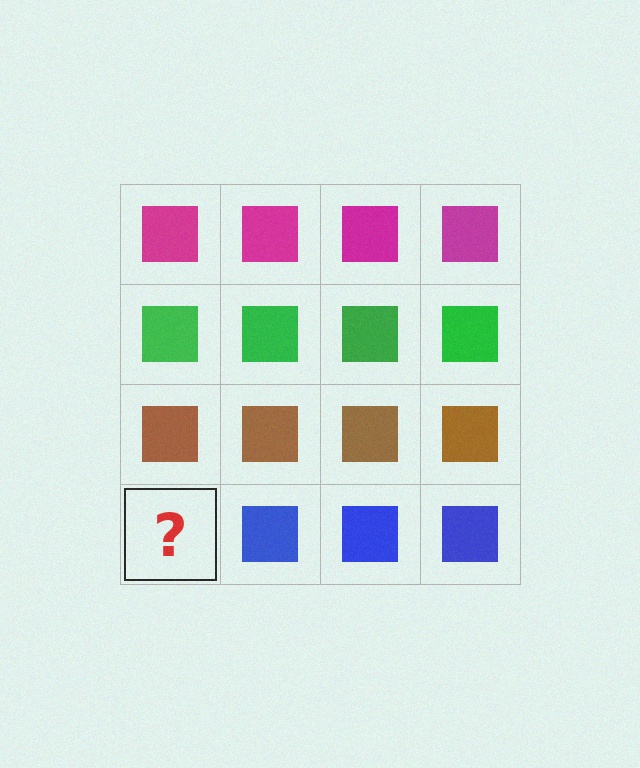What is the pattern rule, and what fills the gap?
The rule is that each row has a consistent color. The gap should be filled with a blue square.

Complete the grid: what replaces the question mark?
The question mark should be replaced with a blue square.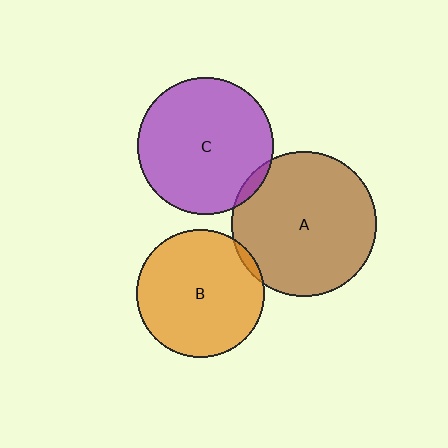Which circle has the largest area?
Circle A (brown).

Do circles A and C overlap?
Yes.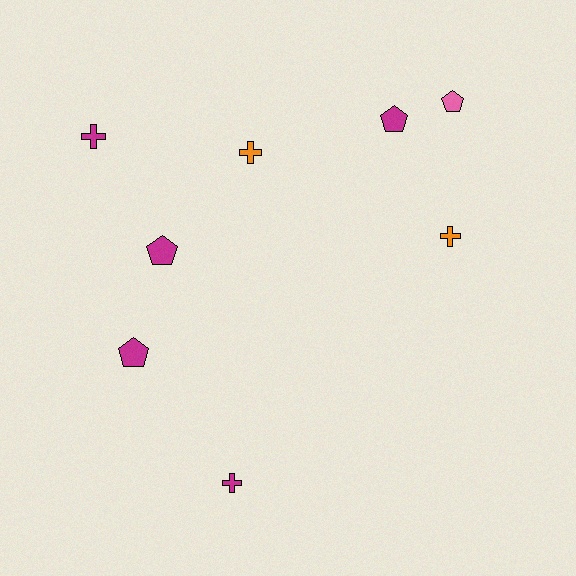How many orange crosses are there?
There are 2 orange crosses.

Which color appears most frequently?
Magenta, with 5 objects.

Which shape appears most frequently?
Cross, with 4 objects.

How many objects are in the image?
There are 8 objects.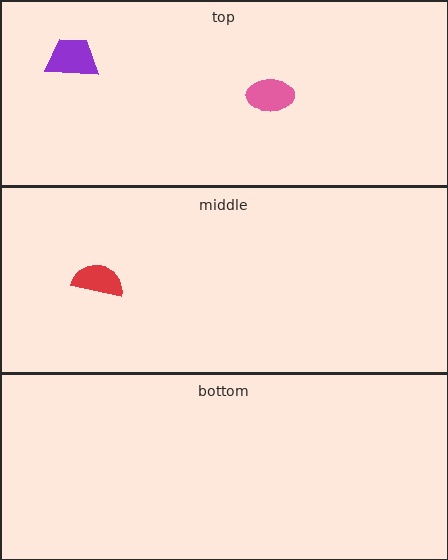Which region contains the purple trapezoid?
The top region.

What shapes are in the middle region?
The red semicircle.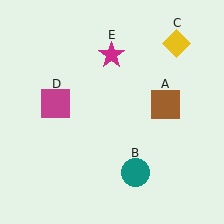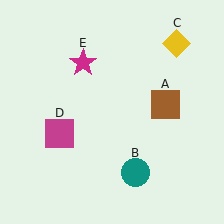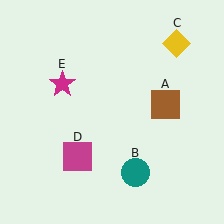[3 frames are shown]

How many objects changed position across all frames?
2 objects changed position: magenta square (object D), magenta star (object E).